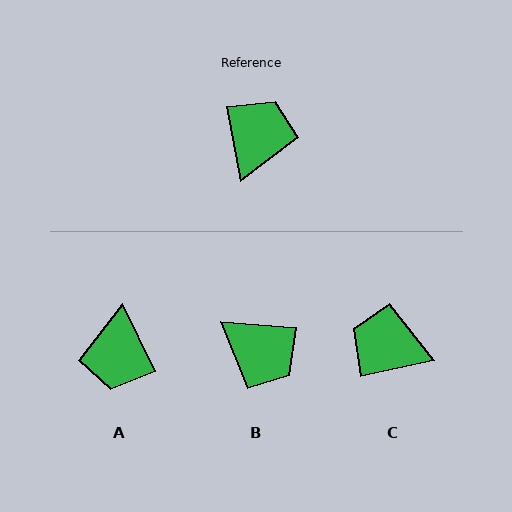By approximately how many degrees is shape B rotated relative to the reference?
Approximately 105 degrees clockwise.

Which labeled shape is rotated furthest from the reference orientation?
A, about 164 degrees away.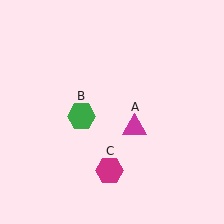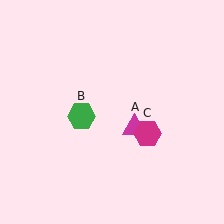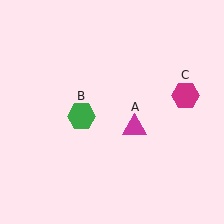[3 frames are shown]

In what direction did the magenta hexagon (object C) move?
The magenta hexagon (object C) moved up and to the right.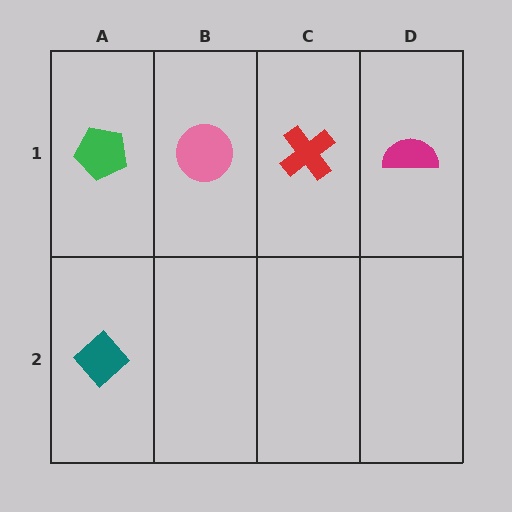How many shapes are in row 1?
4 shapes.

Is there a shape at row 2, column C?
No, that cell is empty.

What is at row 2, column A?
A teal diamond.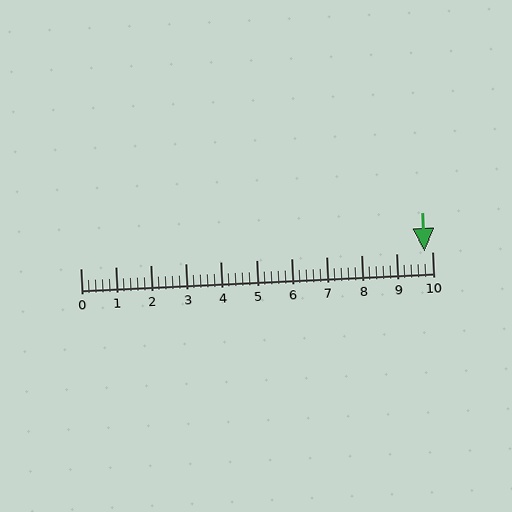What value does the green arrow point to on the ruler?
The green arrow points to approximately 9.8.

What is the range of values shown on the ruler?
The ruler shows values from 0 to 10.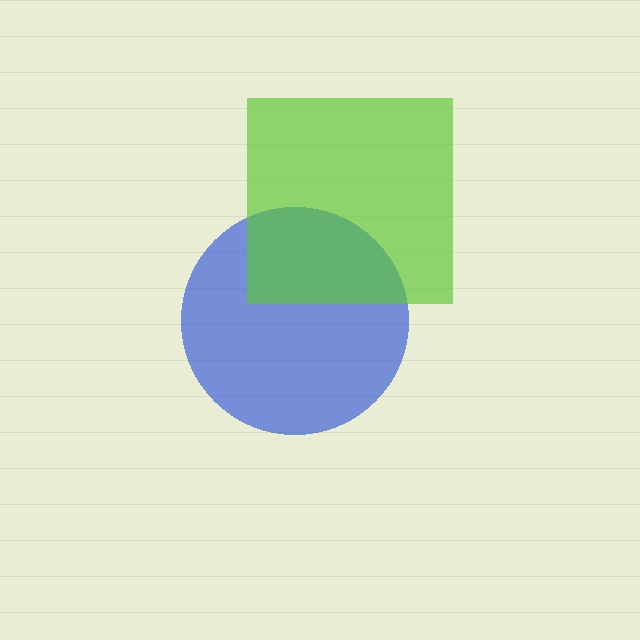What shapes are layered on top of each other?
The layered shapes are: a blue circle, a lime square.